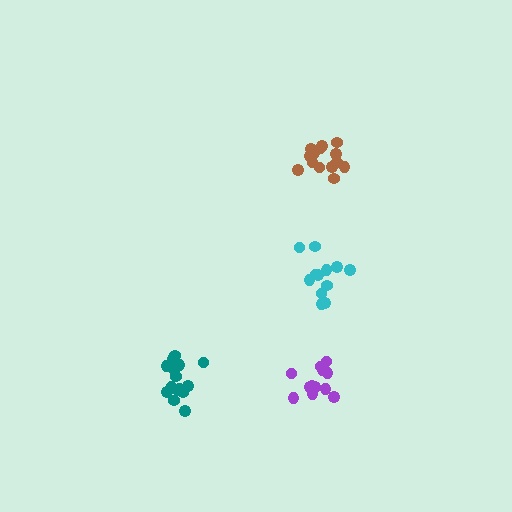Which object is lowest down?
The purple cluster is bottommost.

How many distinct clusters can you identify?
There are 4 distinct clusters.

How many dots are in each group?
Group 1: 12 dots, Group 2: 12 dots, Group 3: 15 dots, Group 4: 15 dots (54 total).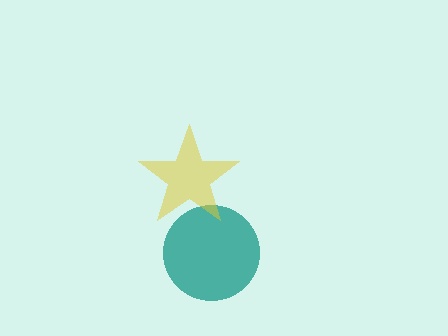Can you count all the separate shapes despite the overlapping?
Yes, there are 2 separate shapes.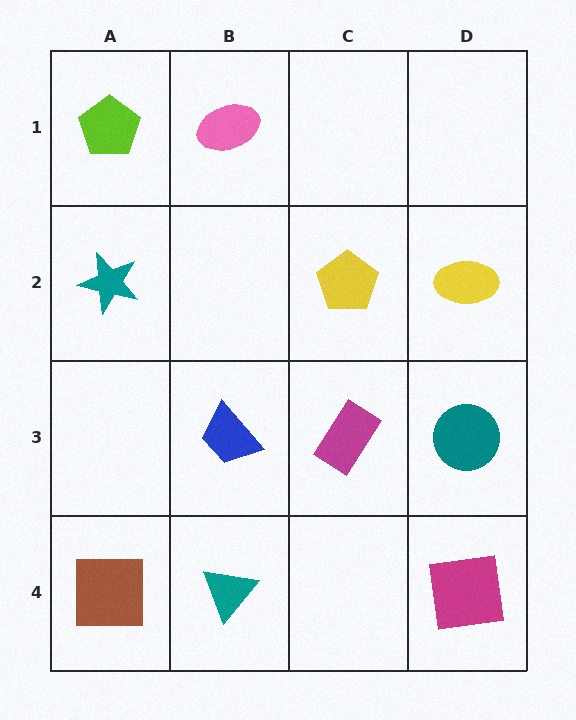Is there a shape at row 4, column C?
No, that cell is empty.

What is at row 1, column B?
A pink ellipse.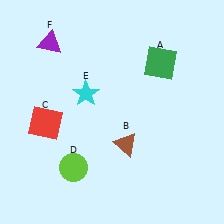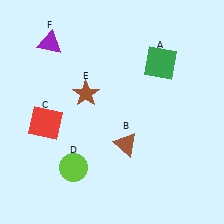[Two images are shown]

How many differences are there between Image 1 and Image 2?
There is 1 difference between the two images.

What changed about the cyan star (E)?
In Image 1, E is cyan. In Image 2, it changed to brown.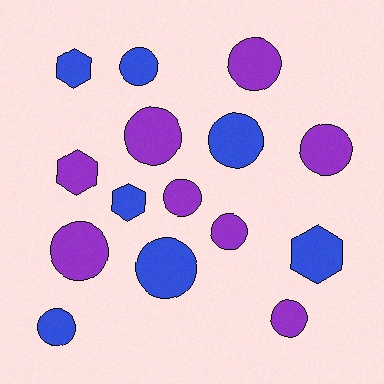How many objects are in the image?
There are 15 objects.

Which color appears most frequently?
Purple, with 8 objects.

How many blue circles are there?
There are 4 blue circles.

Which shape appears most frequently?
Circle, with 11 objects.